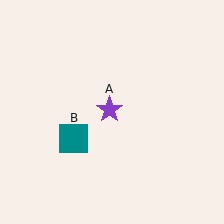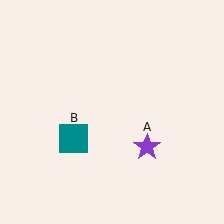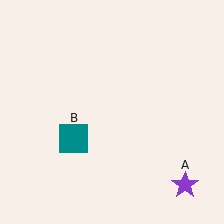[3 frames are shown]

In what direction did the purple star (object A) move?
The purple star (object A) moved down and to the right.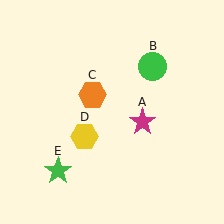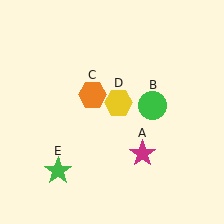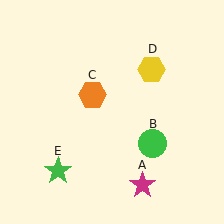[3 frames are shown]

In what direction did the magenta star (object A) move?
The magenta star (object A) moved down.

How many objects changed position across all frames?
3 objects changed position: magenta star (object A), green circle (object B), yellow hexagon (object D).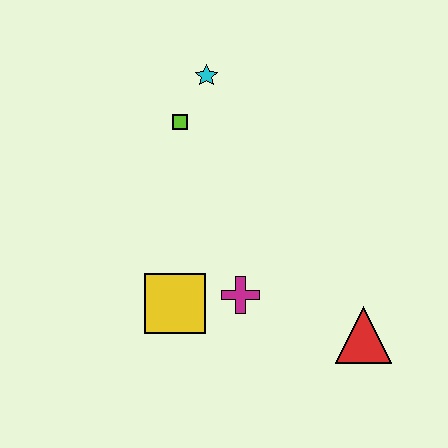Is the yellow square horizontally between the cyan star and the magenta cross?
No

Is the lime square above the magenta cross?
Yes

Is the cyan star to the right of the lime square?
Yes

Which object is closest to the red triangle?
The magenta cross is closest to the red triangle.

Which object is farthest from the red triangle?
The cyan star is farthest from the red triangle.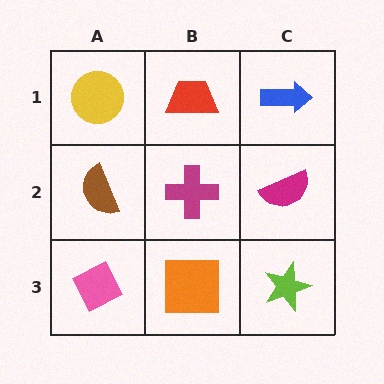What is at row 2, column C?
A magenta semicircle.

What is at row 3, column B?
An orange square.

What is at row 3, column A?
A pink diamond.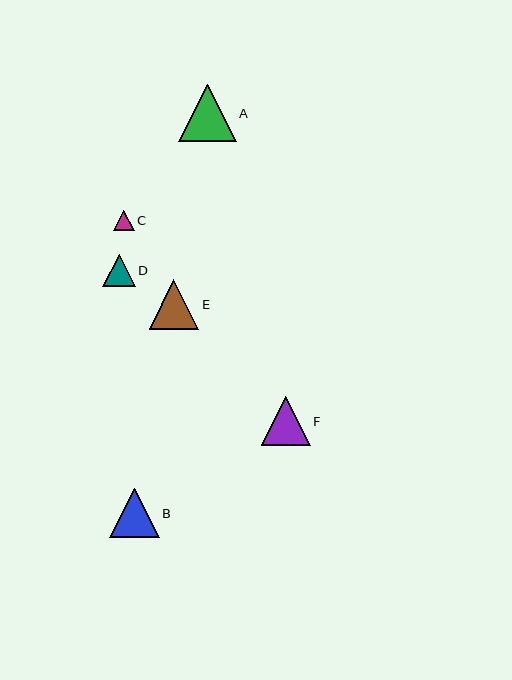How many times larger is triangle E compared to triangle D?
Triangle E is approximately 1.5 times the size of triangle D.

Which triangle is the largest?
Triangle A is the largest with a size of approximately 58 pixels.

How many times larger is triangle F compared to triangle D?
Triangle F is approximately 1.5 times the size of triangle D.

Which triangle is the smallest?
Triangle C is the smallest with a size of approximately 21 pixels.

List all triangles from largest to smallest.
From largest to smallest: A, B, E, F, D, C.